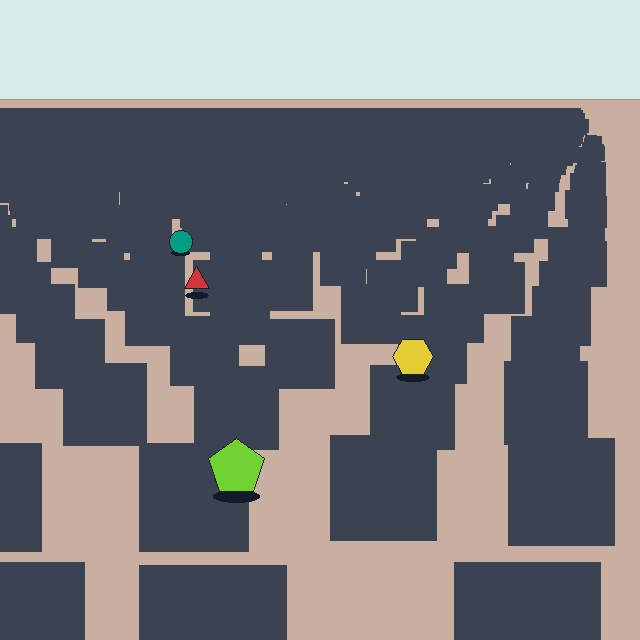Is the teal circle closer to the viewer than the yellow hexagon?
No. The yellow hexagon is closer — you can tell from the texture gradient: the ground texture is coarser near it.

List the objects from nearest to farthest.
From nearest to farthest: the lime pentagon, the yellow hexagon, the red triangle, the teal circle.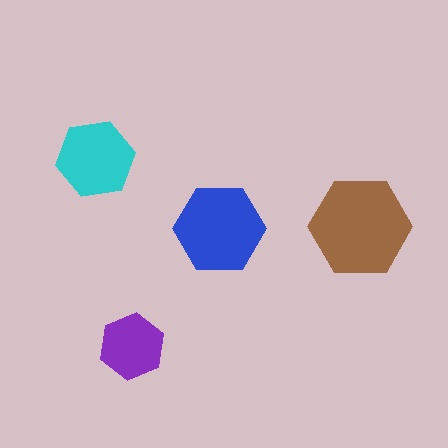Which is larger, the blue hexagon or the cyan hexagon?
The blue one.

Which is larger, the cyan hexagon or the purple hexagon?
The cyan one.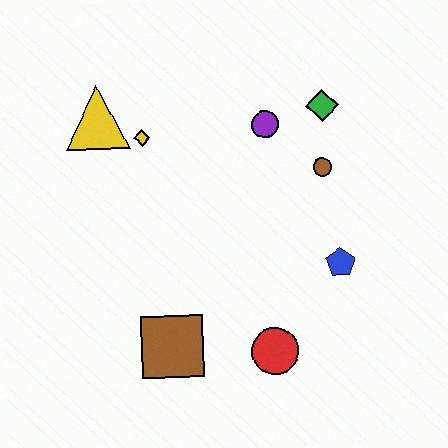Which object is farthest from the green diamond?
The brown square is farthest from the green diamond.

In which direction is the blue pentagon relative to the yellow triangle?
The blue pentagon is to the right of the yellow triangle.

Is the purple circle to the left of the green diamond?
Yes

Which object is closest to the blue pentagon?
The brown circle is closest to the blue pentagon.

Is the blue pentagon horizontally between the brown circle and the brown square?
No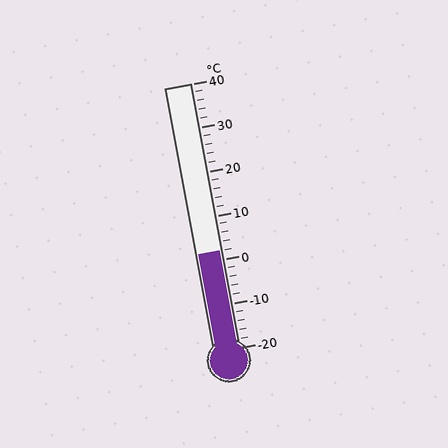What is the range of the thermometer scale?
The thermometer scale ranges from -20°C to 40°C.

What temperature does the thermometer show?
The thermometer shows approximately 2°C.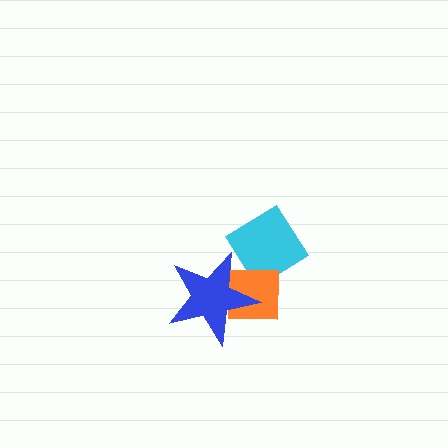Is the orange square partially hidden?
Yes, it is partially covered by another shape.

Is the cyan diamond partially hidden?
Yes, it is partially covered by another shape.